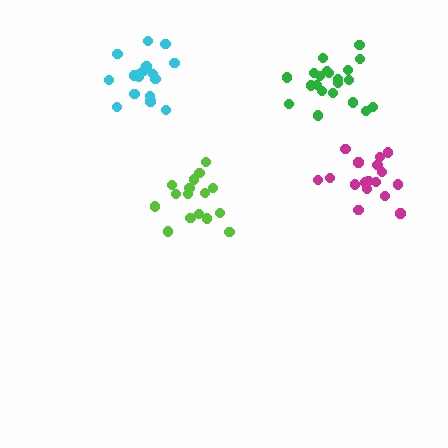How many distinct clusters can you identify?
There are 4 distinct clusters.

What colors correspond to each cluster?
The clusters are colored: magenta, lime, green, cyan.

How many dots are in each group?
Group 1: 17 dots, Group 2: 16 dots, Group 3: 21 dots, Group 4: 17 dots (71 total).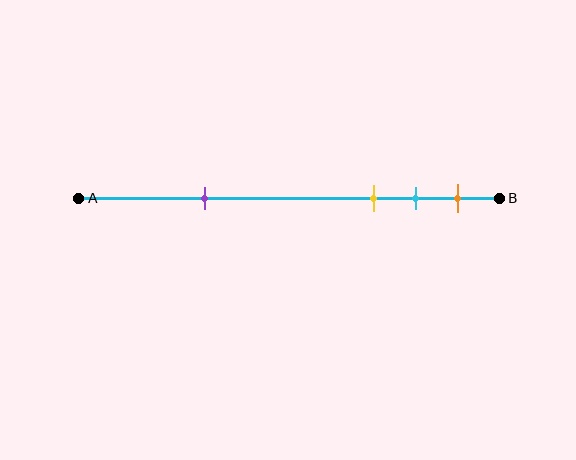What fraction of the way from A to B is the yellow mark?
The yellow mark is approximately 70% (0.7) of the way from A to B.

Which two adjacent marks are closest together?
The cyan and orange marks are the closest adjacent pair.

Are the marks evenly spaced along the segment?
No, the marks are not evenly spaced.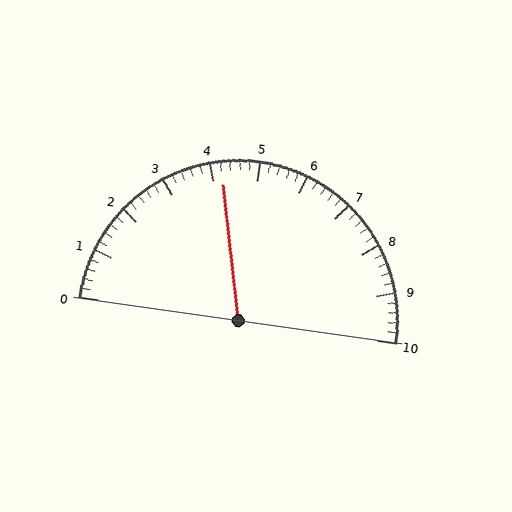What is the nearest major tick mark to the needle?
The nearest major tick mark is 4.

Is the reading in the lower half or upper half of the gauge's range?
The reading is in the lower half of the range (0 to 10).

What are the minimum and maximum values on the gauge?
The gauge ranges from 0 to 10.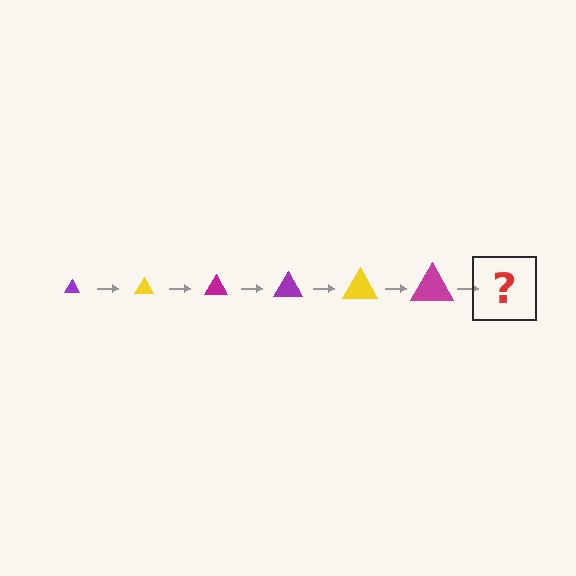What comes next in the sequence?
The next element should be a purple triangle, larger than the previous one.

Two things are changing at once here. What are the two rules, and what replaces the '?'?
The two rules are that the triangle grows larger each step and the color cycles through purple, yellow, and magenta. The '?' should be a purple triangle, larger than the previous one.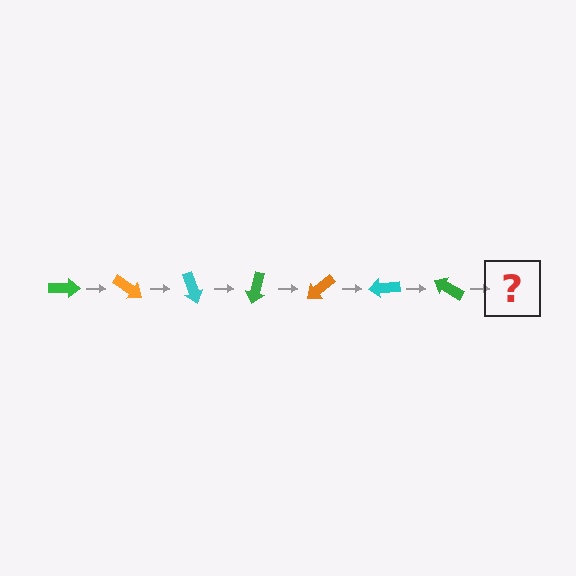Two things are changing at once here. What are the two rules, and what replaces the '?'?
The two rules are that it rotates 35 degrees each step and the color cycles through green, orange, and cyan. The '?' should be an orange arrow, rotated 245 degrees from the start.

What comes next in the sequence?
The next element should be an orange arrow, rotated 245 degrees from the start.